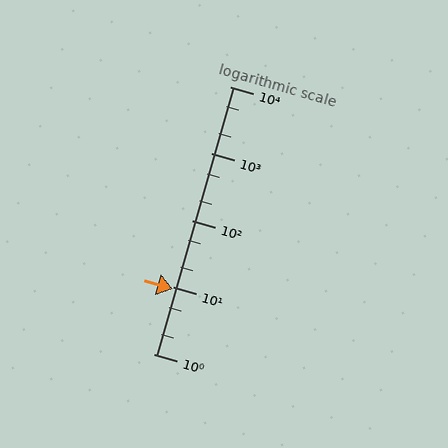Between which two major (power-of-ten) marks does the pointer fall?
The pointer is between 1 and 10.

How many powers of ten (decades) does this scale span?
The scale spans 4 decades, from 1 to 10000.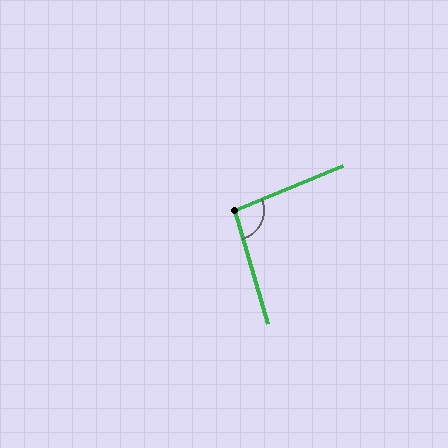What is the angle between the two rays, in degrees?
Approximately 97 degrees.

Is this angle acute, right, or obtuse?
It is obtuse.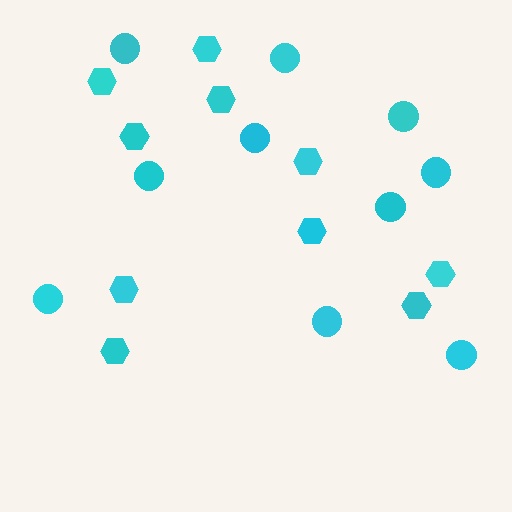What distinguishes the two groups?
There are 2 groups: one group of circles (10) and one group of hexagons (10).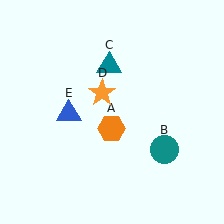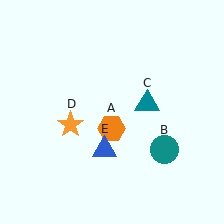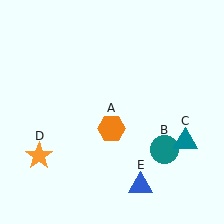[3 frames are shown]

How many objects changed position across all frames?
3 objects changed position: teal triangle (object C), orange star (object D), blue triangle (object E).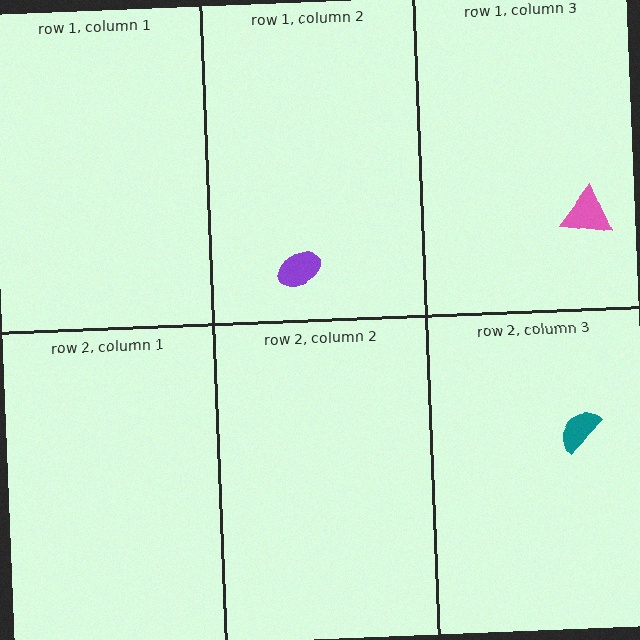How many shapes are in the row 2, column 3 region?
1.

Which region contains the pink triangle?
The row 1, column 3 region.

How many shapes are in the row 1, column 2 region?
1.